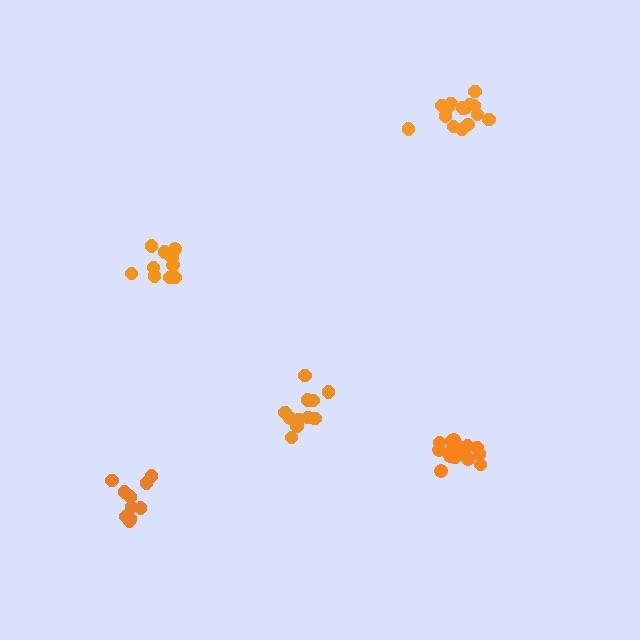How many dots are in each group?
Group 1: 15 dots, Group 2: 15 dots, Group 3: 11 dots, Group 4: 10 dots, Group 5: 10 dots (61 total).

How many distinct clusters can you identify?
There are 5 distinct clusters.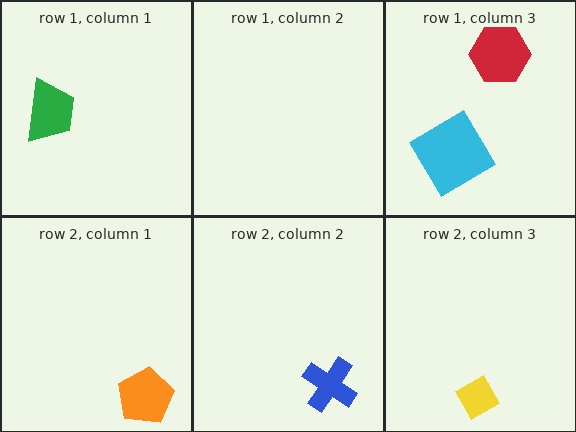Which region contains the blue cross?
The row 2, column 2 region.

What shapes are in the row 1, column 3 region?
The red hexagon, the cyan diamond.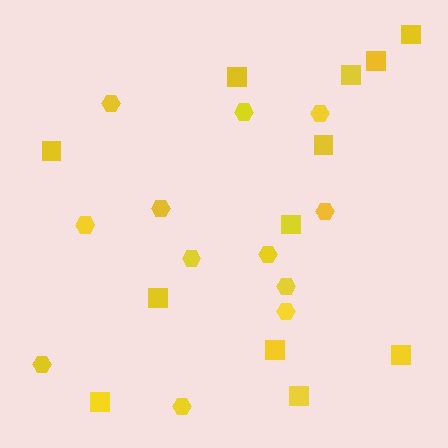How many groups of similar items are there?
There are 2 groups: one group of hexagons (12) and one group of squares (12).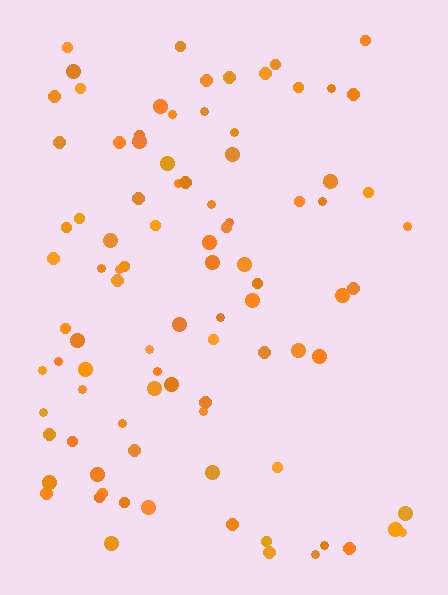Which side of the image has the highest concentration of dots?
The left.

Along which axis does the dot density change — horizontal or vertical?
Horizontal.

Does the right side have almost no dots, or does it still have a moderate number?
Still a moderate number, just noticeably fewer than the left.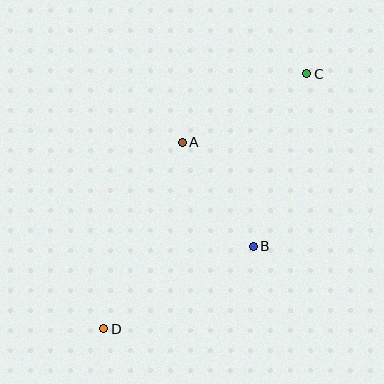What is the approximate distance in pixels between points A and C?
The distance between A and C is approximately 142 pixels.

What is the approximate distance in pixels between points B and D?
The distance between B and D is approximately 171 pixels.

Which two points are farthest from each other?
Points C and D are farthest from each other.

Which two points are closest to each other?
Points A and B are closest to each other.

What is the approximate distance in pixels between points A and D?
The distance between A and D is approximately 203 pixels.